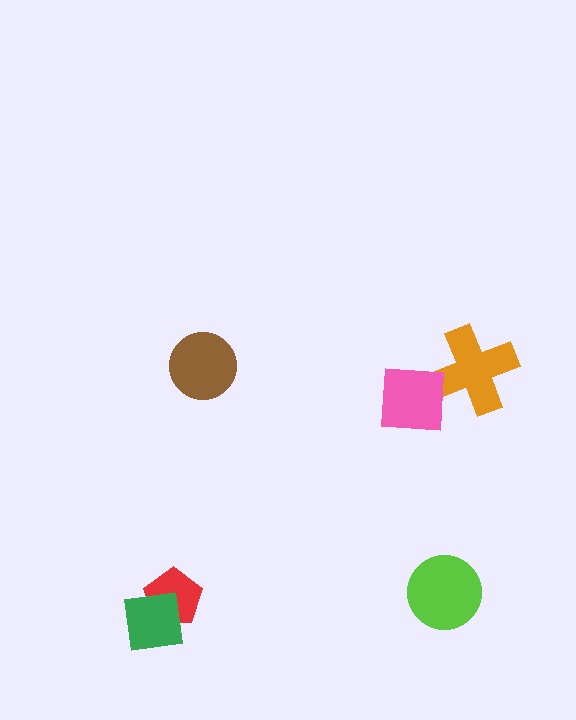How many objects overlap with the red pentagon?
1 object overlaps with the red pentagon.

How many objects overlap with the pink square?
1 object overlaps with the pink square.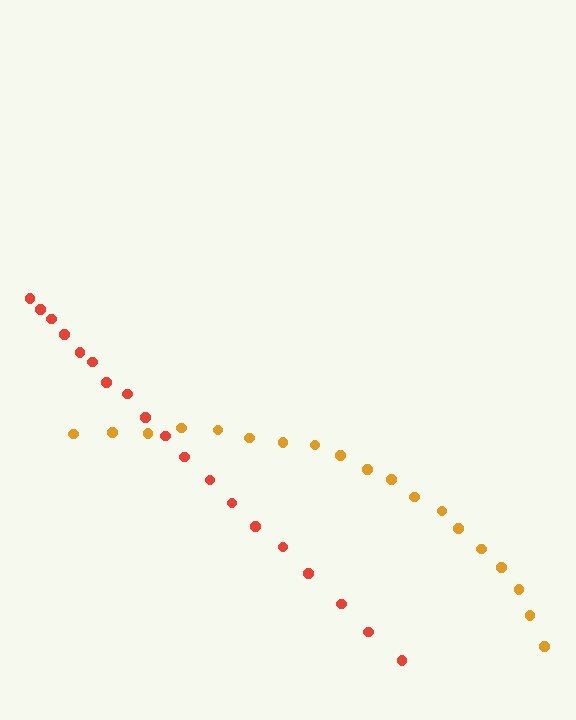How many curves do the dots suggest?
There are 2 distinct paths.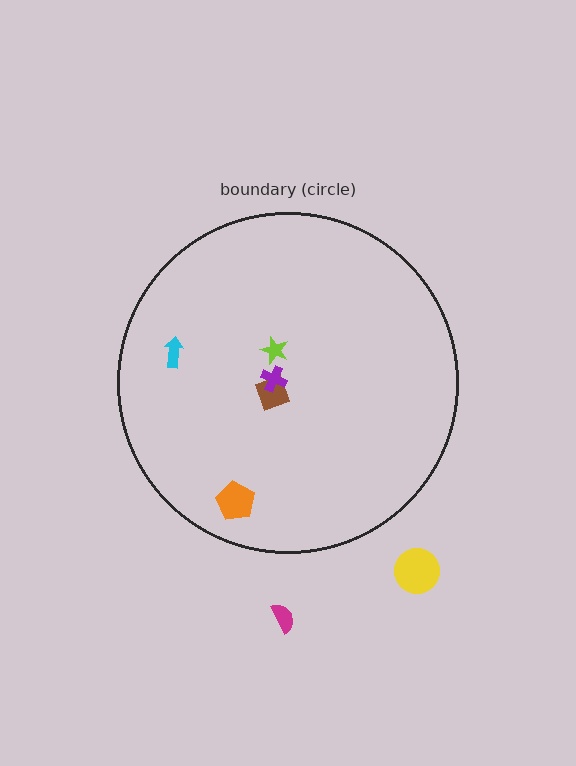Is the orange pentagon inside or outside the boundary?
Inside.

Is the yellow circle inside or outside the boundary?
Outside.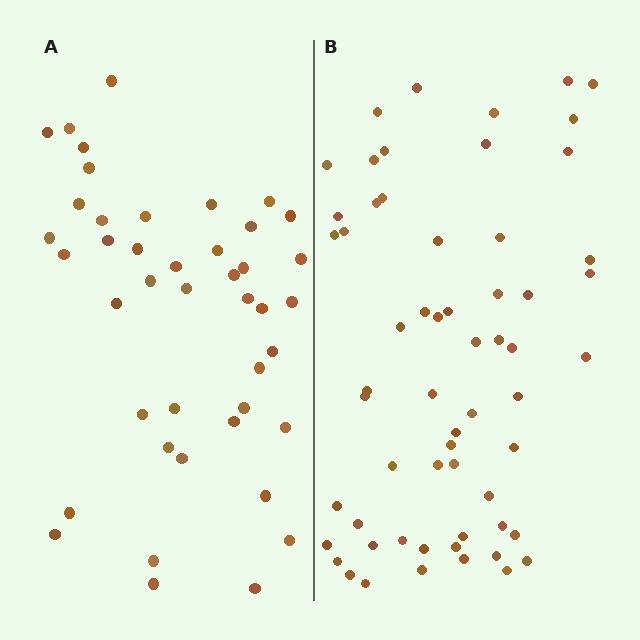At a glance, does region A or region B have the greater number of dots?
Region B (the right region) has more dots.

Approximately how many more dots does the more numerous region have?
Region B has approximately 15 more dots than region A.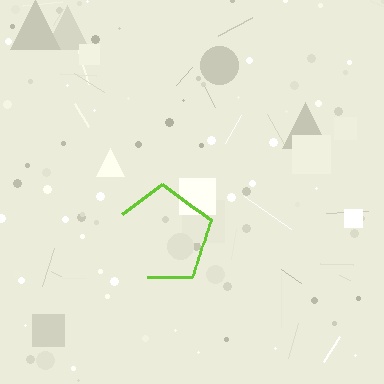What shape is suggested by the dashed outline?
The dashed outline suggests a pentagon.